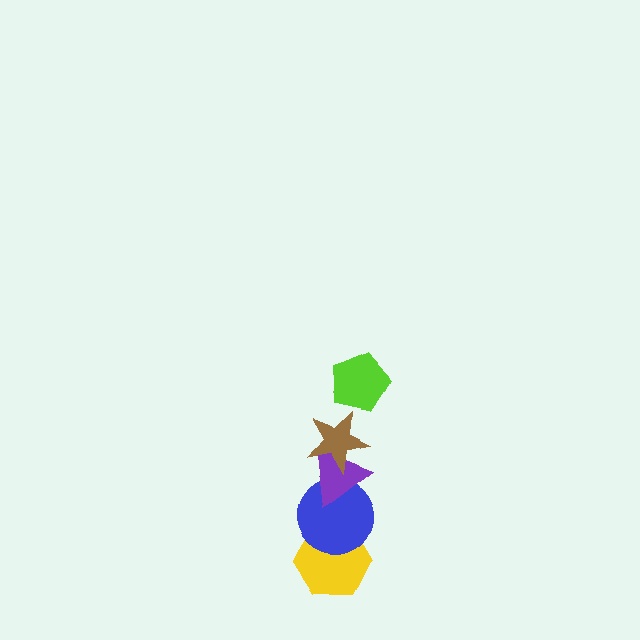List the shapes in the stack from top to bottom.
From top to bottom: the lime pentagon, the brown star, the purple triangle, the blue circle, the yellow hexagon.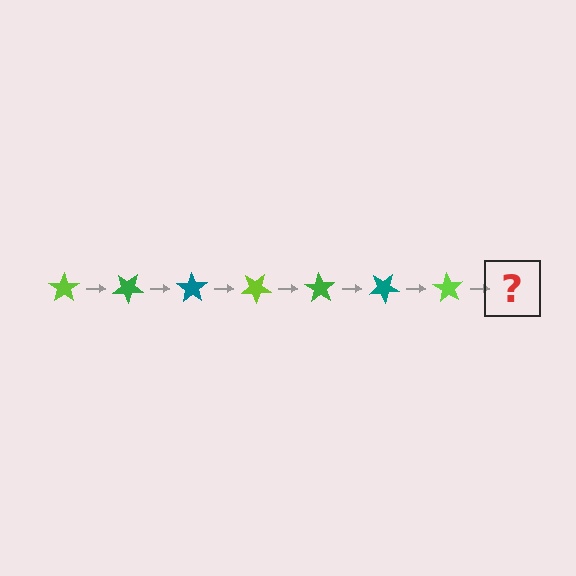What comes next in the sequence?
The next element should be a green star, rotated 245 degrees from the start.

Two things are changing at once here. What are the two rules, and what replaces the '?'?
The two rules are that it rotates 35 degrees each step and the color cycles through lime, green, and teal. The '?' should be a green star, rotated 245 degrees from the start.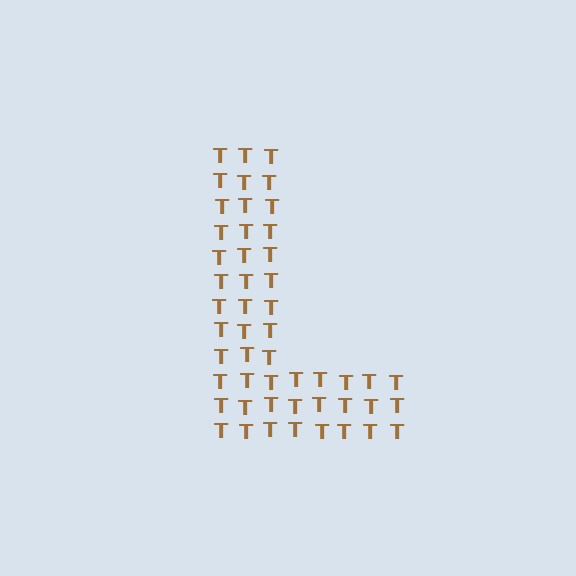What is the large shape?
The large shape is the letter L.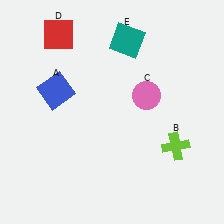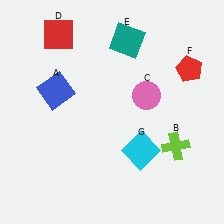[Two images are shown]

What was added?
A red pentagon (F), a cyan square (G) were added in Image 2.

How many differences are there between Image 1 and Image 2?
There are 2 differences between the two images.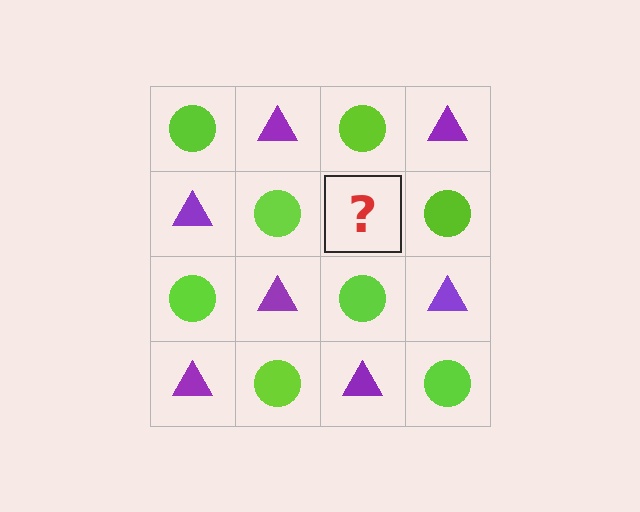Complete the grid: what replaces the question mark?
The question mark should be replaced with a purple triangle.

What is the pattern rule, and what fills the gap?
The rule is that it alternates lime circle and purple triangle in a checkerboard pattern. The gap should be filled with a purple triangle.